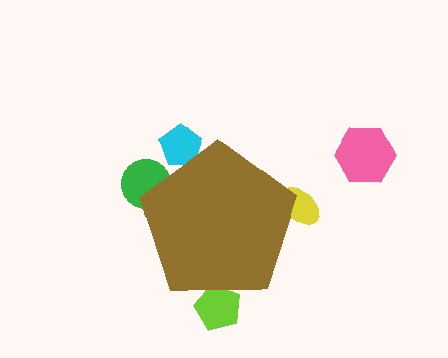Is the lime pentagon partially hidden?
Yes, the lime pentagon is partially hidden behind the brown pentagon.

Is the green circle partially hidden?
Yes, the green circle is partially hidden behind the brown pentagon.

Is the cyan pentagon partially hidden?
Yes, the cyan pentagon is partially hidden behind the brown pentagon.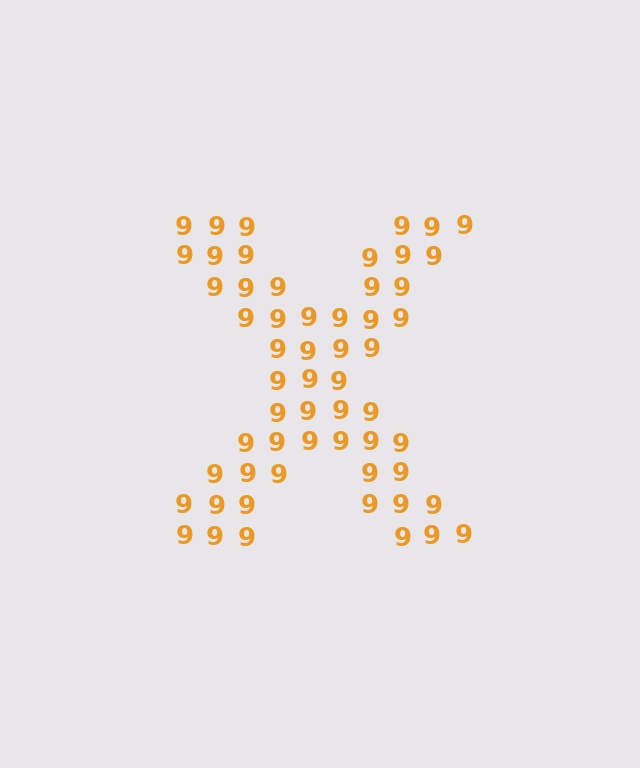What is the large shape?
The large shape is the letter X.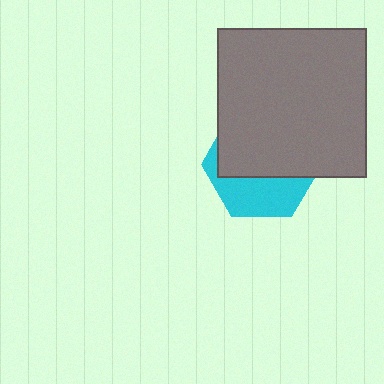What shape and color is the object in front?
The object in front is a gray square.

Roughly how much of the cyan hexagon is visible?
A small part of it is visible (roughly 39%).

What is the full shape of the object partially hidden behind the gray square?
The partially hidden object is a cyan hexagon.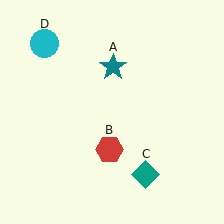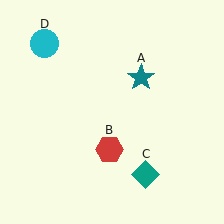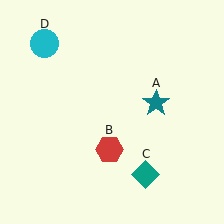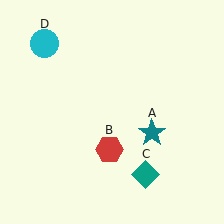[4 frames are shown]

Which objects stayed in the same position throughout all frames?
Red hexagon (object B) and teal diamond (object C) and cyan circle (object D) remained stationary.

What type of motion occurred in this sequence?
The teal star (object A) rotated clockwise around the center of the scene.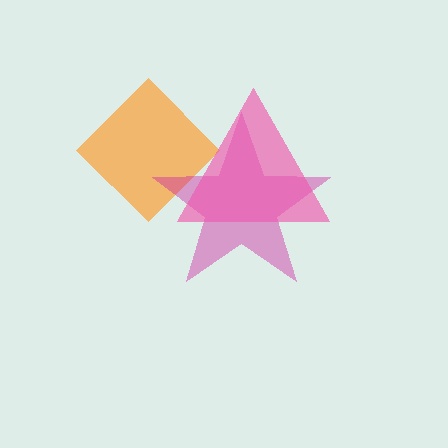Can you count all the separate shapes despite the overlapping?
Yes, there are 3 separate shapes.